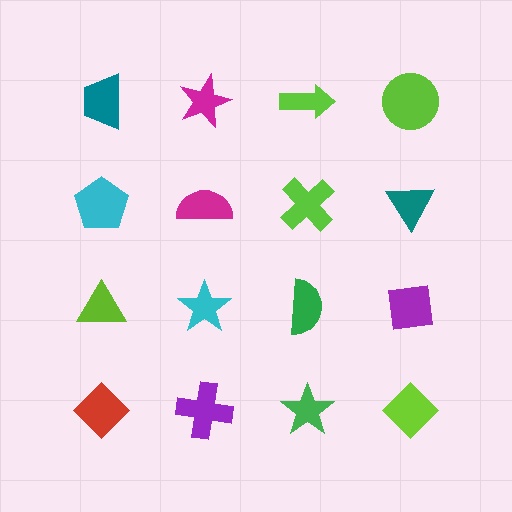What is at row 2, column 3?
A lime cross.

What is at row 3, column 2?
A cyan star.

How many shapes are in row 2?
4 shapes.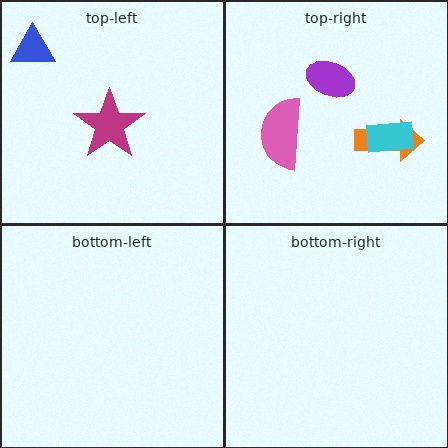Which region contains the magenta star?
The top-left region.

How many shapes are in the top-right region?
4.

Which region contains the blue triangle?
The top-left region.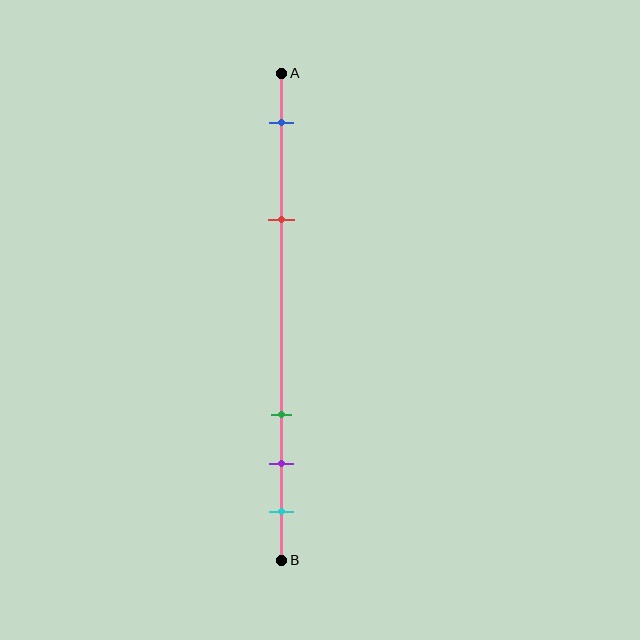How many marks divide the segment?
There are 5 marks dividing the segment.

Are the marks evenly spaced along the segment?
No, the marks are not evenly spaced.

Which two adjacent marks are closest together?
The purple and cyan marks are the closest adjacent pair.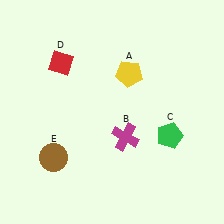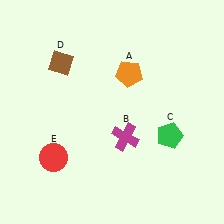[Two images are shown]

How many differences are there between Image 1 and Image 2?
There are 3 differences between the two images.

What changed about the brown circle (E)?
In Image 1, E is brown. In Image 2, it changed to red.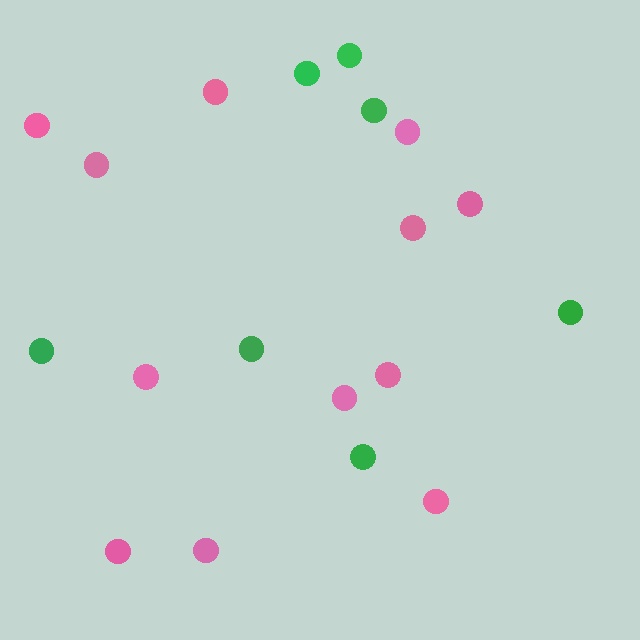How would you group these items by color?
There are 2 groups: one group of green circles (7) and one group of pink circles (12).